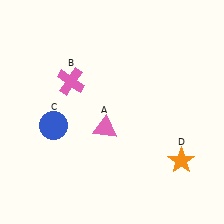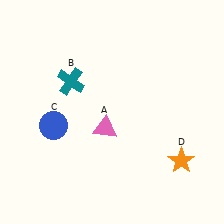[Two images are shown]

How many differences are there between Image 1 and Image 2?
There is 1 difference between the two images.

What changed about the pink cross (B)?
In Image 1, B is pink. In Image 2, it changed to teal.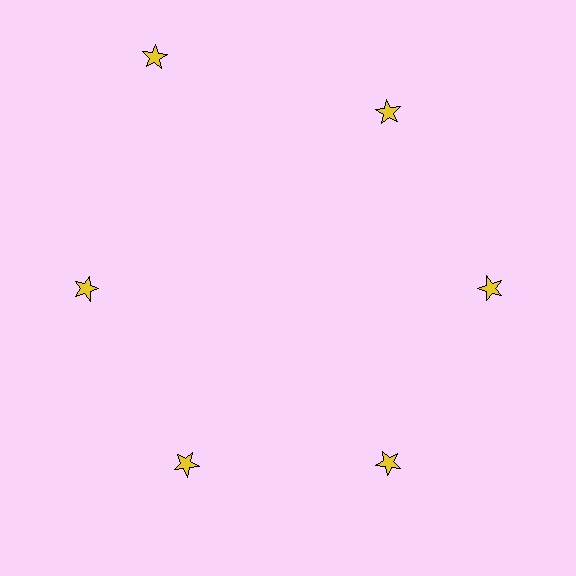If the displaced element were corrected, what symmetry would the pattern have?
It would have 6-fold rotational symmetry — the pattern would map onto itself every 60 degrees.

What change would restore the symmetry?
The symmetry would be restored by moving it inward, back onto the ring so that all 6 stars sit at equal angles and equal distance from the center.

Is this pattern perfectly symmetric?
No. The 6 yellow stars are arranged in a ring, but one element near the 11 o'clock position is pushed outward from the center, breaking the 6-fold rotational symmetry.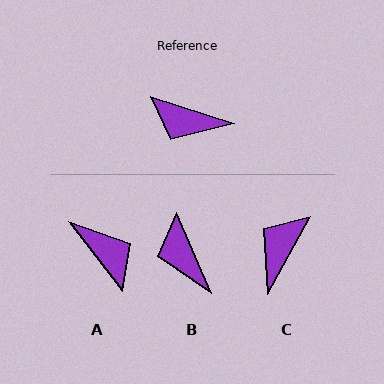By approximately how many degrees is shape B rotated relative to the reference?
Approximately 49 degrees clockwise.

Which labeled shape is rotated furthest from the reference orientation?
A, about 146 degrees away.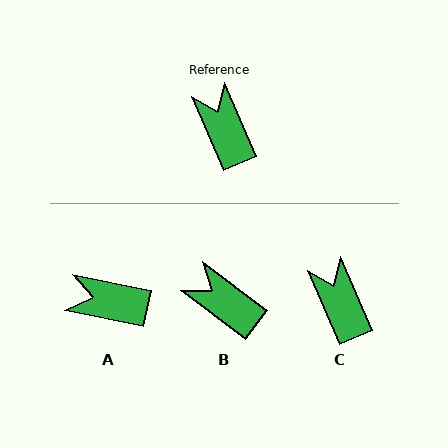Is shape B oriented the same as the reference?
No, it is off by about 29 degrees.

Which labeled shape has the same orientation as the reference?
C.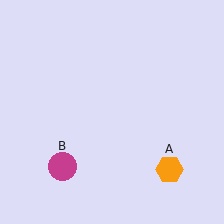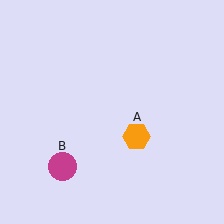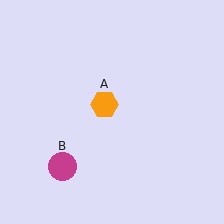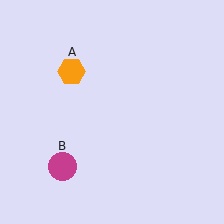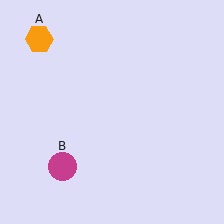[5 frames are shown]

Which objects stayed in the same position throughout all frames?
Magenta circle (object B) remained stationary.